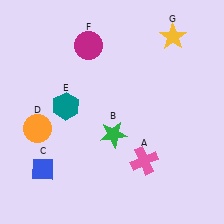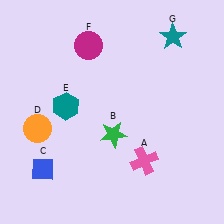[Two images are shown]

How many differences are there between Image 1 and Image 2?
There is 1 difference between the two images.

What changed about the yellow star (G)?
In Image 1, G is yellow. In Image 2, it changed to teal.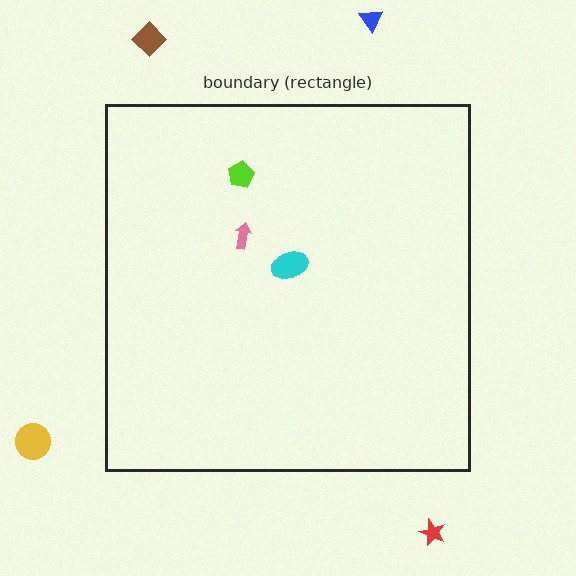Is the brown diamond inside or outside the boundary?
Outside.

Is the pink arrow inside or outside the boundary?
Inside.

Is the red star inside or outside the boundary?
Outside.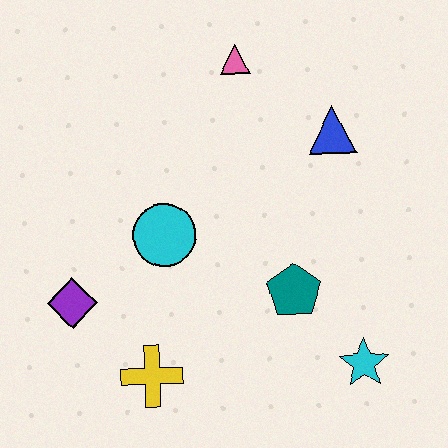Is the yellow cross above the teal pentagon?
No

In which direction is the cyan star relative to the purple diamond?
The cyan star is to the right of the purple diamond.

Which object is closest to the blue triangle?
The pink triangle is closest to the blue triangle.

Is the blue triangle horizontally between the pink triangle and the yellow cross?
No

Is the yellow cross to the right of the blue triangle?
No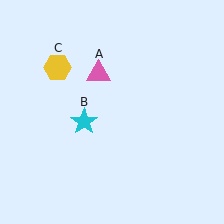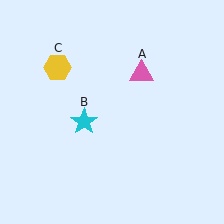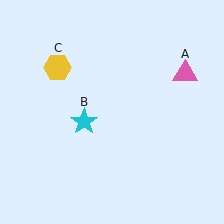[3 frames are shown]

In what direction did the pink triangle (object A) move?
The pink triangle (object A) moved right.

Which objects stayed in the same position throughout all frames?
Cyan star (object B) and yellow hexagon (object C) remained stationary.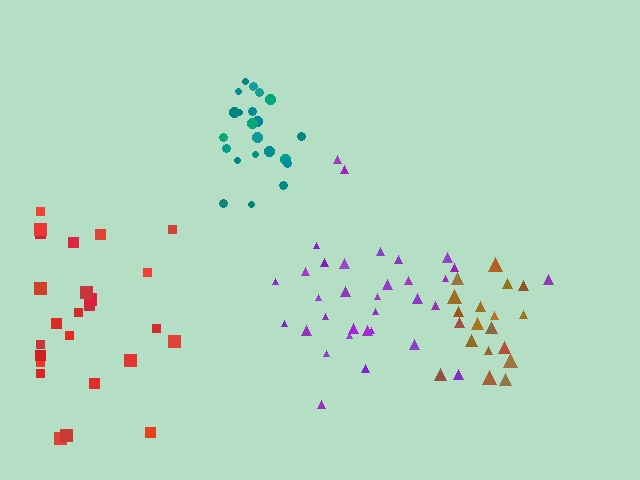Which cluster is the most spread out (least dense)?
Red.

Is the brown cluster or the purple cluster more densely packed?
Brown.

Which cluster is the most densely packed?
Teal.